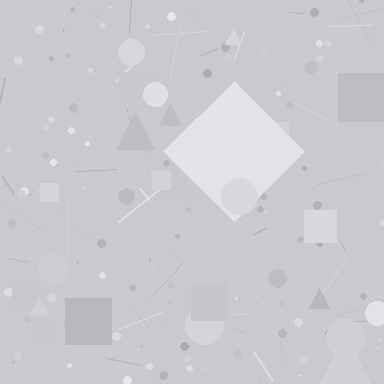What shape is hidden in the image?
A diamond is hidden in the image.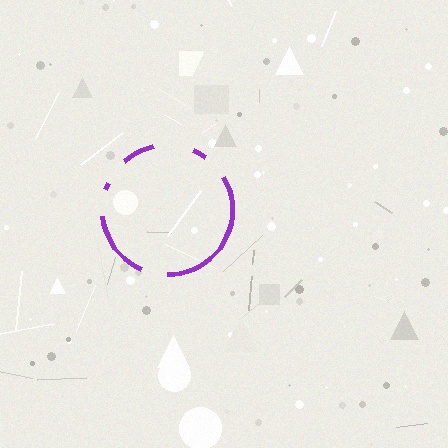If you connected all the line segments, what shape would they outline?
They would outline a circle.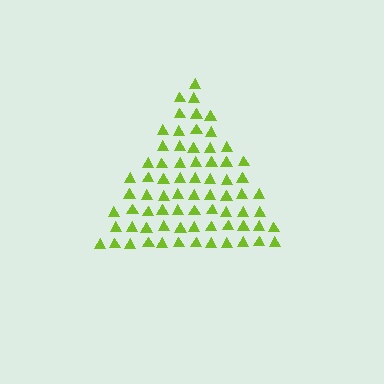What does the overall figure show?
The overall figure shows a triangle.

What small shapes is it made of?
It is made of small triangles.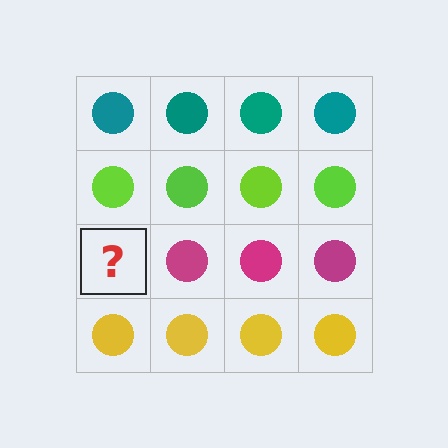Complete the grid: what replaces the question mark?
The question mark should be replaced with a magenta circle.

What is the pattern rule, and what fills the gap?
The rule is that each row has a consistent color. The gap should be filled with a magenta circle.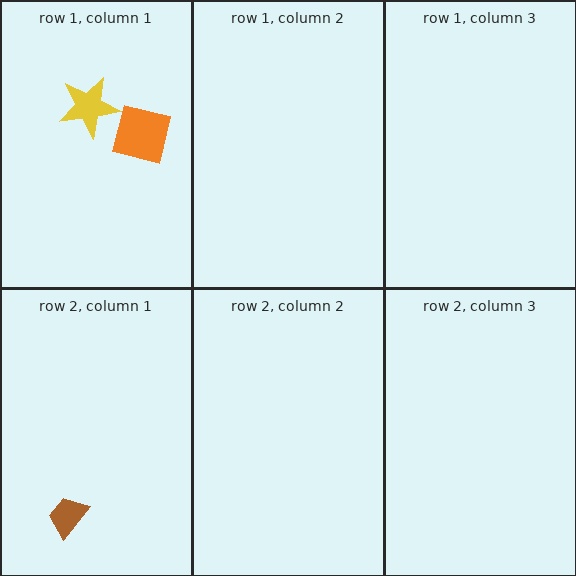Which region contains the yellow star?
The row 1, column 1 region.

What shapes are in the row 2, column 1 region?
The brown trapezoid.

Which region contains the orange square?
The row 1, column 1 region.